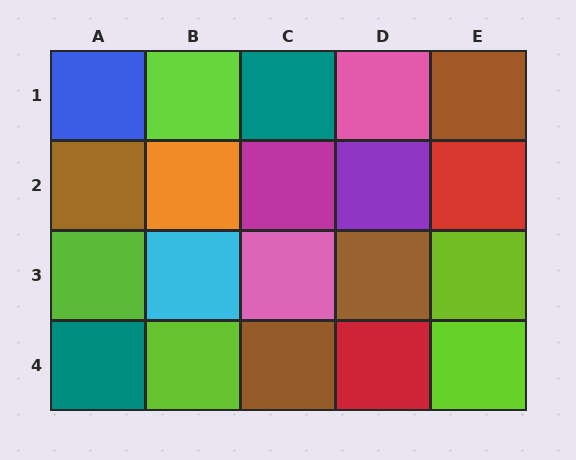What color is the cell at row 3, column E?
Lime.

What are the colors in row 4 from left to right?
Teal, lime, brown, red, lime.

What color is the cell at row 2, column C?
Magenta.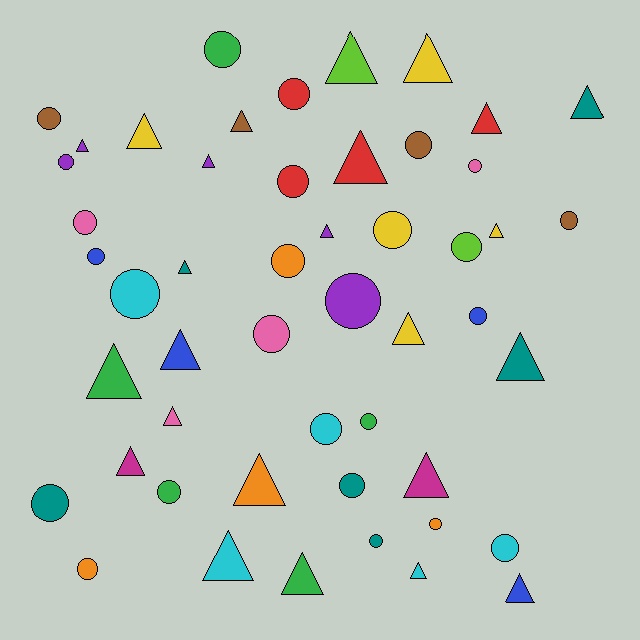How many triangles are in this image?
There are 24 triangles.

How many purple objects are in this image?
There are 5 purple objects.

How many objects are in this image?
There are 50 objects.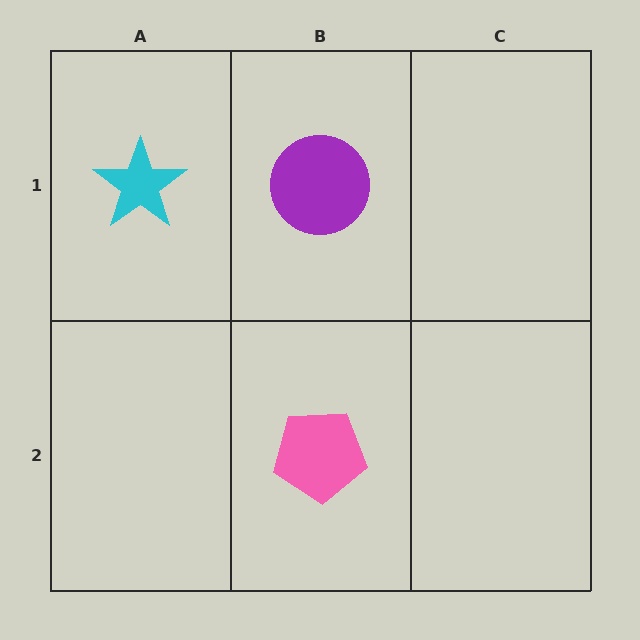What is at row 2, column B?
A pink pentagon.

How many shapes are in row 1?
2 shapes.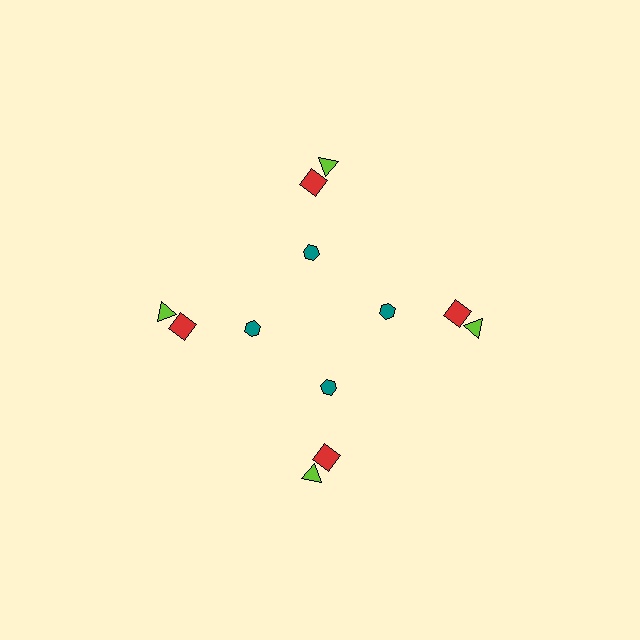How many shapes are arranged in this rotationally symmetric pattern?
There are 12 shapes, arranged in 4 groups of 3.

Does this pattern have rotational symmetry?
Yes, this pattern has 4-fold rotational symmetry. It looks the same after rotating 90 degrees around the center.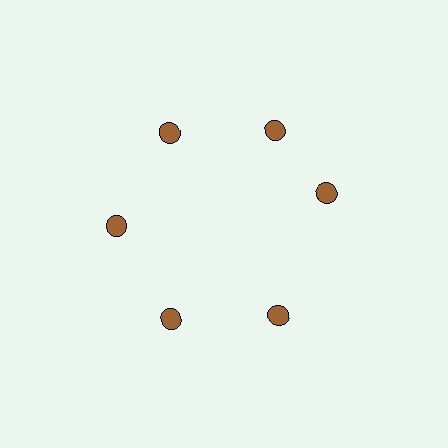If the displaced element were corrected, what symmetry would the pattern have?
It would have 6-fold rotational symmetry — the pattern would map onto itself every 60 degrees.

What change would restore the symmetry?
The symmetry would be restored by rotating it back into even spacing with its neighbors so that all 6 circles sit at equal angles and equal distance from the center.